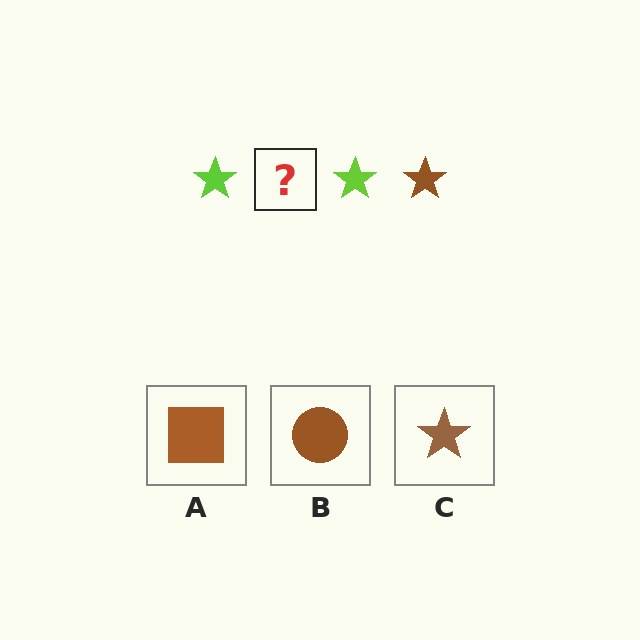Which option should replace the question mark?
Option C.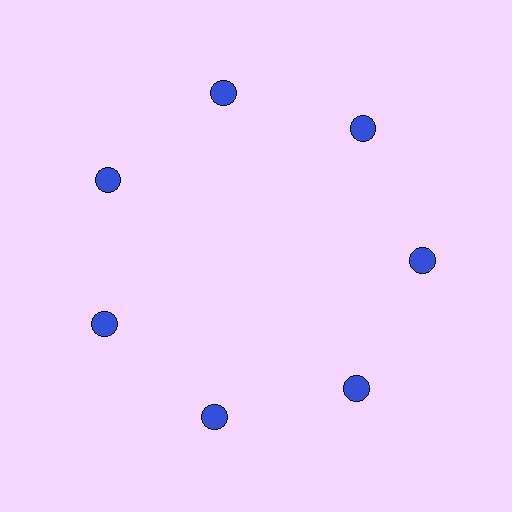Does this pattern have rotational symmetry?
Yes, this pattern has 7-fold rotational symmetry. It looks the same after rotating 51 degrees around the center.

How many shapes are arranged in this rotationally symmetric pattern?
There are 7 shapes, arranged in 7 groups of 1.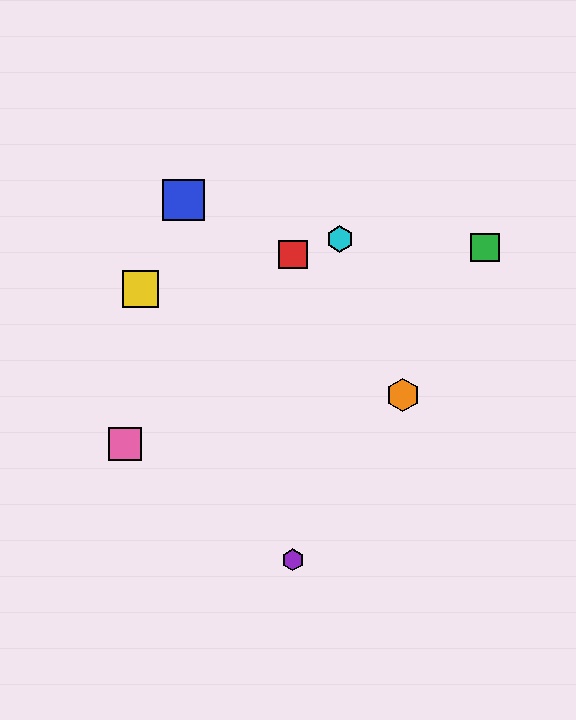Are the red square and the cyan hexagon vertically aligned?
No, the red square is at x≈293 and the cyan hexagon is at x≈340.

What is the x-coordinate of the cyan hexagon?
The cyan hexagon is at x≈340.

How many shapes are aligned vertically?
2 shapes (the red square, the purple hexagon) are aligned vertically.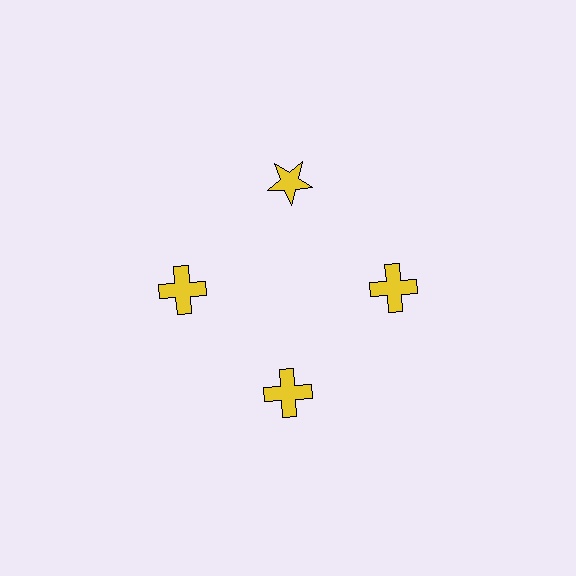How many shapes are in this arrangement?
There are 4 shapes arranged in a ring pattern.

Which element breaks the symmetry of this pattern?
The yellow star at roughly the 12 o'clock position breaks the symmetry. All other shapes are yellow crosses.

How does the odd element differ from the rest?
It has a different shape: star instead of cross.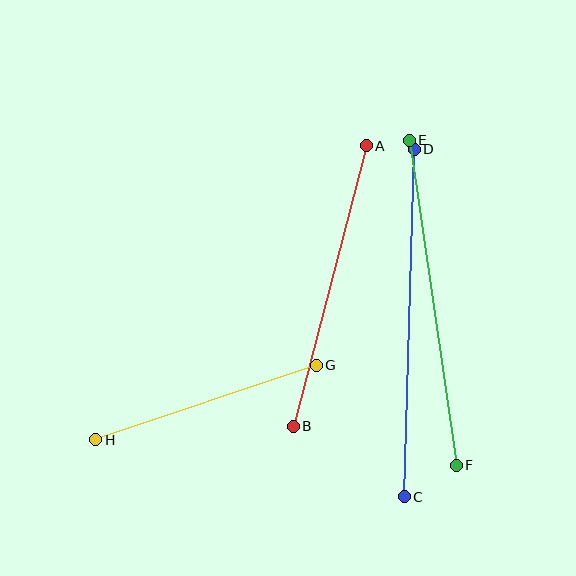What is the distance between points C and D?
The distance is approximately 348 pixels.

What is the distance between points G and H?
The distance is approximately 233 pixels.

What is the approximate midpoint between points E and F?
The midpoint is at approximately (433, 303) pixels.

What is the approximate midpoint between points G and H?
The midpoint is at approximately (206, 403) pixels.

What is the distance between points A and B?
The distance is approximately 290 pixels.